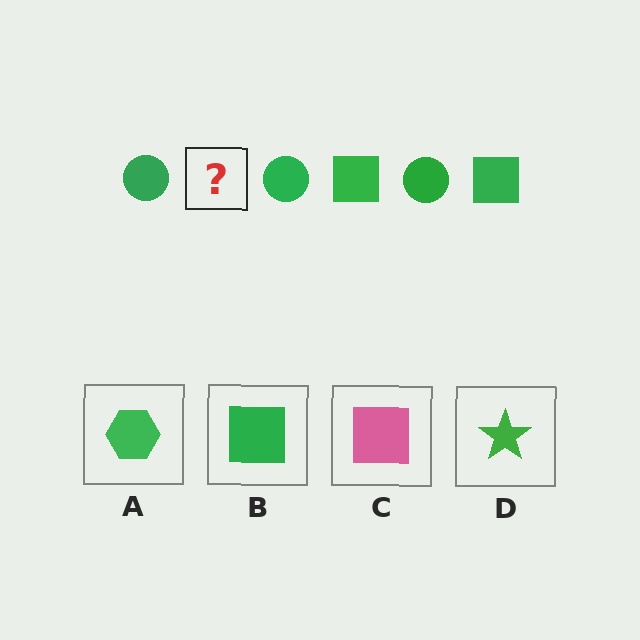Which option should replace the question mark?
Option B.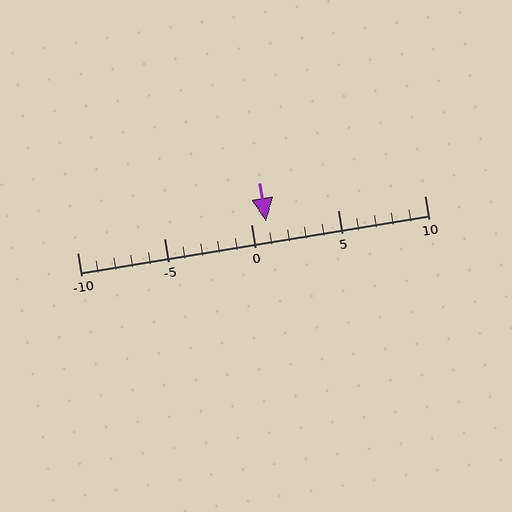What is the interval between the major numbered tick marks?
The major tick marks are spaced 5 units apart.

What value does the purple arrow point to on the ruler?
The purple arrow points to approximately 1.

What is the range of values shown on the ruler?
The ruler shows values from -10 to 10.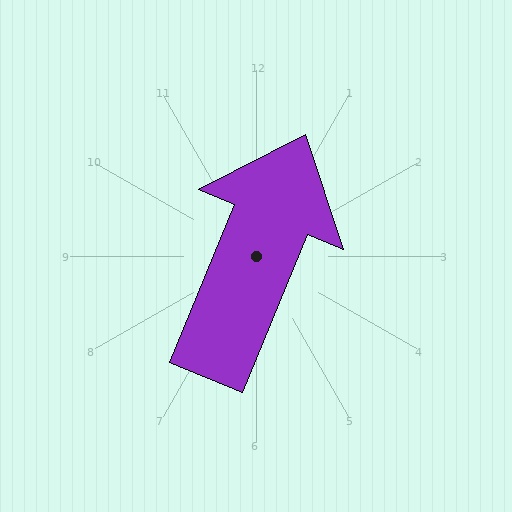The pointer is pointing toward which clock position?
Roughly 1 o'clock.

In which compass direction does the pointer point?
North.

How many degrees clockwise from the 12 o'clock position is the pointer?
Approximately 22 degrees.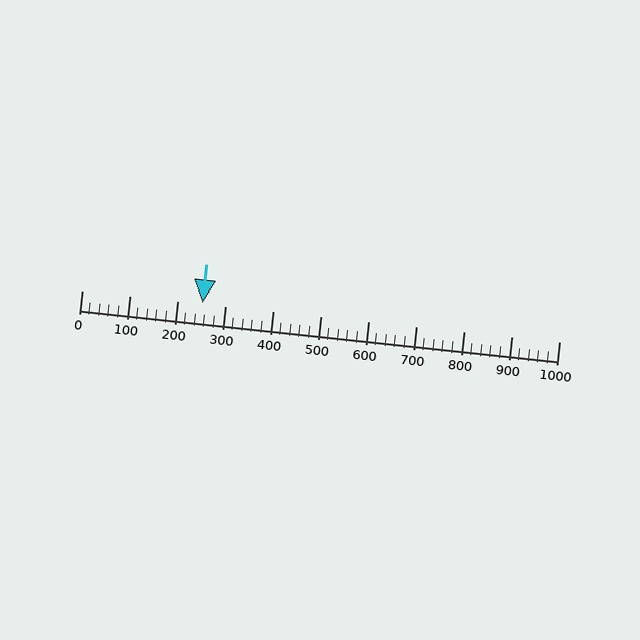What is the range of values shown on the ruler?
The ruler shows values from 0 to 1000.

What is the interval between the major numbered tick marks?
The major tick marks are spaced 100 units apart.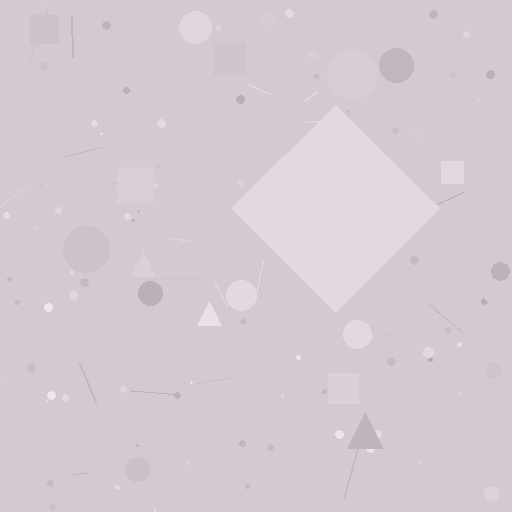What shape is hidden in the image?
A diamond is hidden in the image.